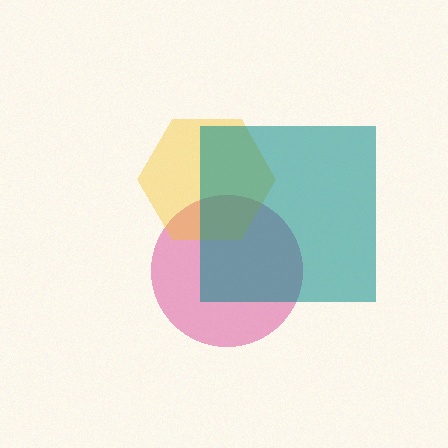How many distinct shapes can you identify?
There are 3 distinct shapes: a magenta circle, a yellow hexagon, a teal square.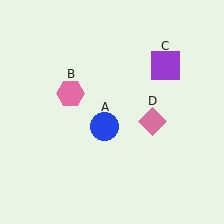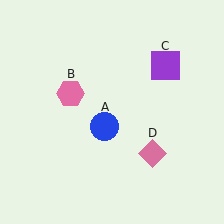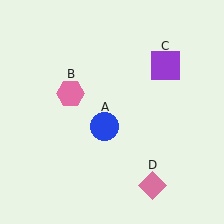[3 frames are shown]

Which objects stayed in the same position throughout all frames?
Blue circle (object A) and pink hexagon (object B) and purple square (object C) remained stationary.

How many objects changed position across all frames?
1 object changed position: pink diamond (object D).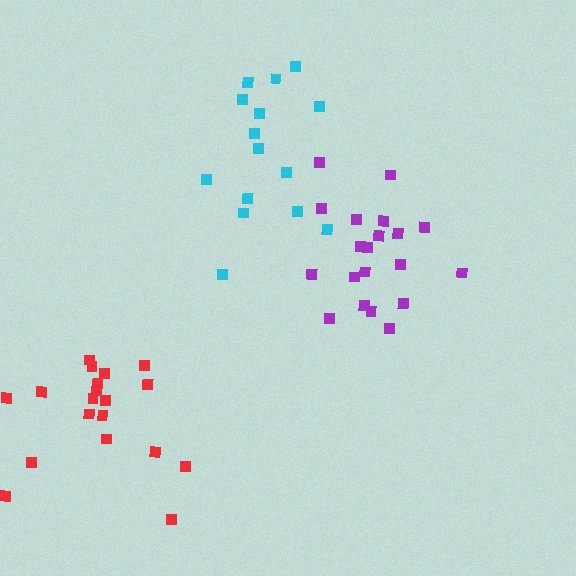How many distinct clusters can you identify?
There are 3 distinct clusters.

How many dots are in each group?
Group 1: 20 dots, Group 2: 15 dots, Group 3: 19 dots (54 total).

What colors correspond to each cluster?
The clusters are colored: purple, cyan, red.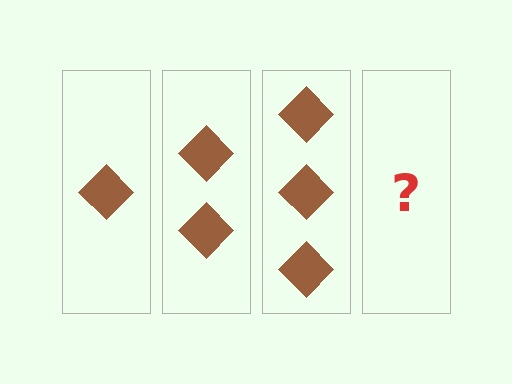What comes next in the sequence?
The next element should be 4 diamonds.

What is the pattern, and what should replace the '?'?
The pattern is that each step adds one more diamond. The '?' should be 4 diamonds.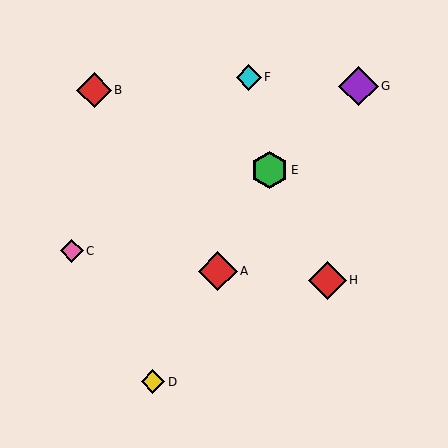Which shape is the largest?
The purple diamond (labeled G) is the largest.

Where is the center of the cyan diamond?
The center of the cyan diamond is at (249, 77).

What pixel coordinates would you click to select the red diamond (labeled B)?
Click at (94, 90) to select the red diamond B.